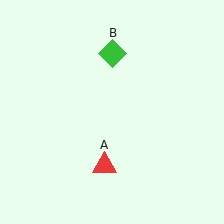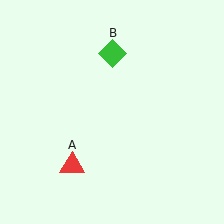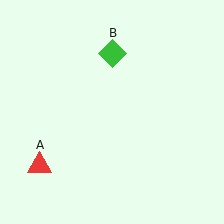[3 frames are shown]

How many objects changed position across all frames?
1 object changed position: red triangle (object A).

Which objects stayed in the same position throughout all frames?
Green diamond (object B) remained stationary.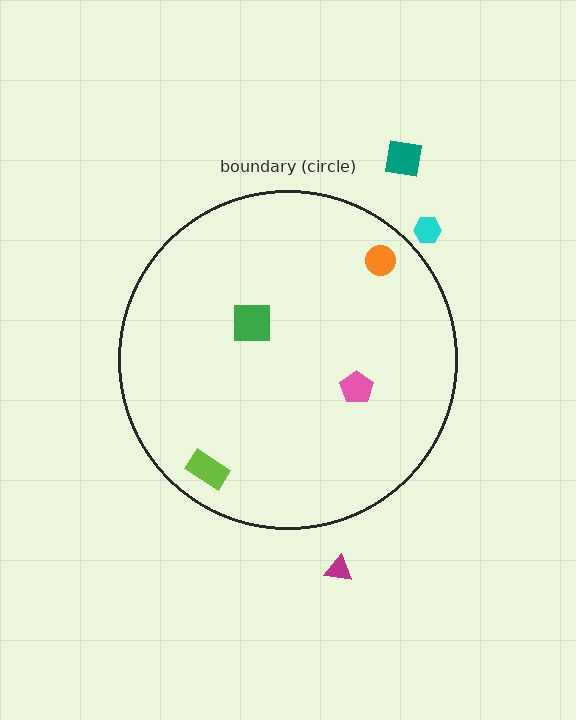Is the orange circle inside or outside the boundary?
Inside.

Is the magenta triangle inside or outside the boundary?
Outside.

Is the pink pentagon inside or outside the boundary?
Inside.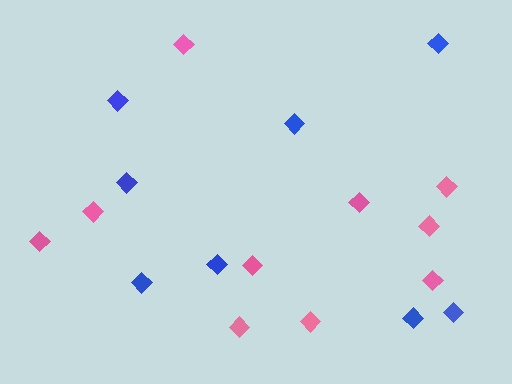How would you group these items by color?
There are 2 groups: one group of pink diamonds (10) and one group of blue diamonds (8).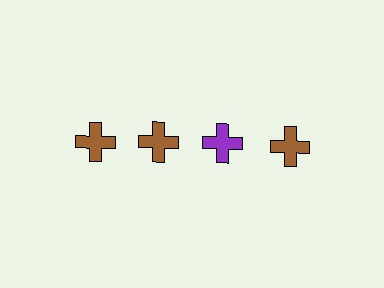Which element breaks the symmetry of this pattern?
The purple cross in the top row, center column breaks the symmetry. All other shapes are brown crosses.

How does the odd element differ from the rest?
It has a different color: purple instead of brown.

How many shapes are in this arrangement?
There are 4 shapes arranged in a grid pattern.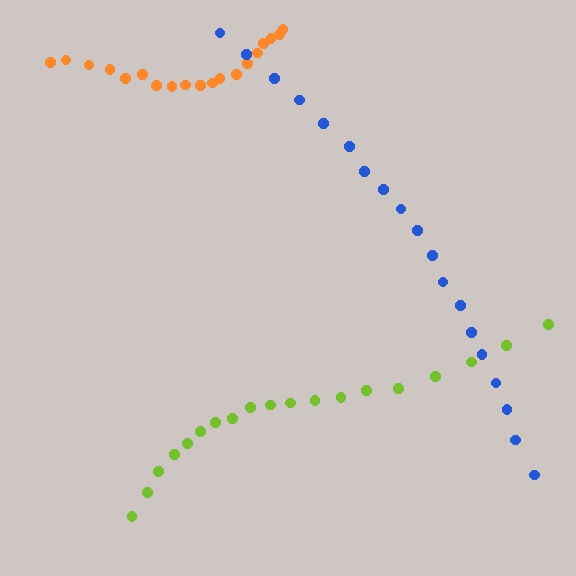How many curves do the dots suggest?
There are 3 distinct paths.